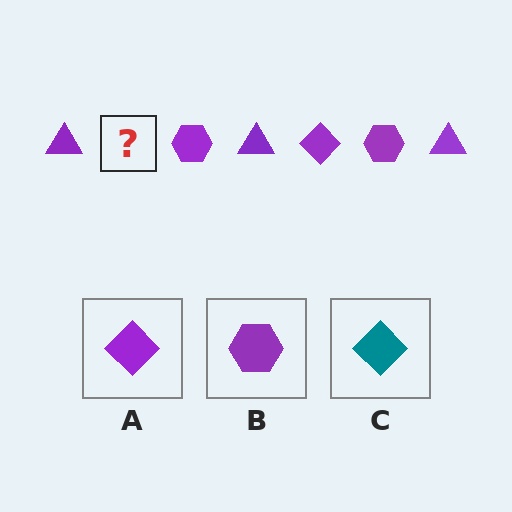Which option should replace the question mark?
Option A.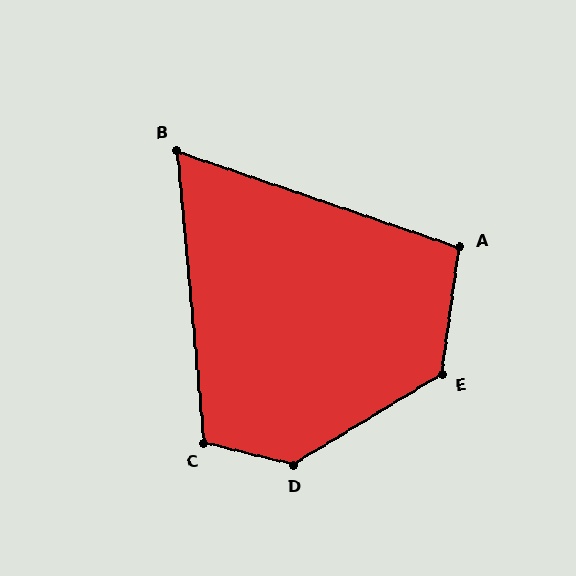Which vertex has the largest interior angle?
D, at approximately 135 degrees.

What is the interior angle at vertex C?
Approximately 109 degrees (obtuse).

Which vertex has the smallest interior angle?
B, at approximately 66 degrees.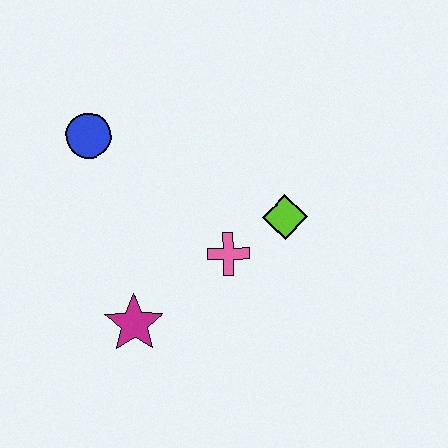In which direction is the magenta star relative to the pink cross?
The magenta star is to the left of the pink cross.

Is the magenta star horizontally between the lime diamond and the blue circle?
Yes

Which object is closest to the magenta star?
The pink cross is closest to the magenta star.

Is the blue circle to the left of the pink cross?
Yes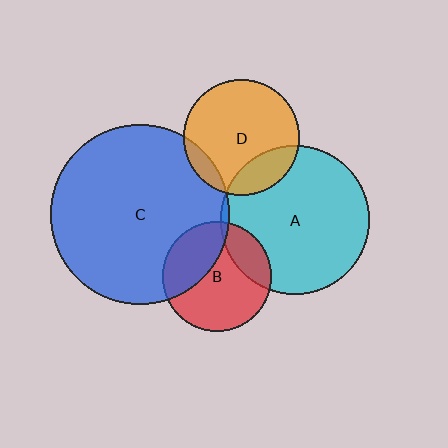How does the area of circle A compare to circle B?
Approximately 1.9 times.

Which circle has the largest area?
Circle C (blue).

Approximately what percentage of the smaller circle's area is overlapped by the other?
Approximately 10%.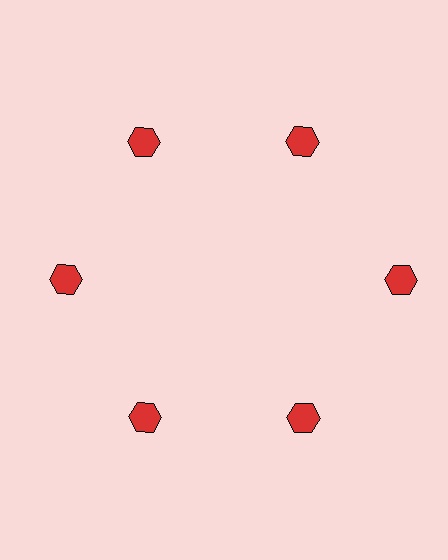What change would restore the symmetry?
The symmetry would be restored by moving it inward, back onto the ring so that all 6 hexagons sit at equal angles and equal distance from the center.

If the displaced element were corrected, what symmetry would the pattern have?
It would have 6-fold rotational symmetry — the pattern would map onto itself every 60 degrees.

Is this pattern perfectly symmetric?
No. The 6 red hexagons are arranged in a ring, but one element near the 3 o'clock position is pushed outward from the center, breaking the 6-fold rotational symmetry.